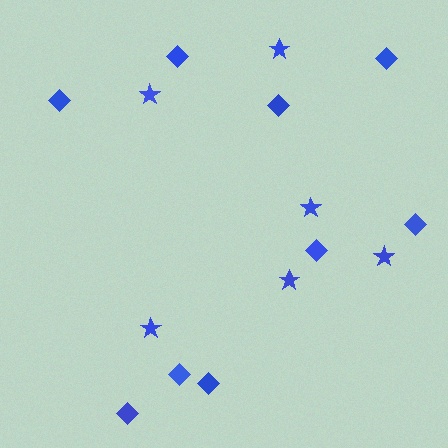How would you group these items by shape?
There are 2 groups: one group of stars (6) and one group of diamonds (9).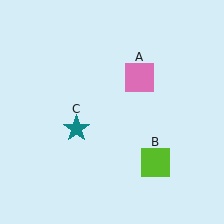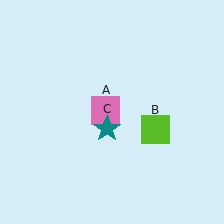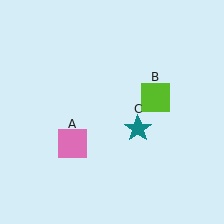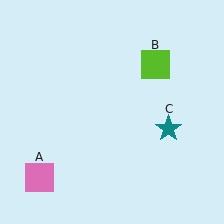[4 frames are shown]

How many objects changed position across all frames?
3 objects changed position: pink square (object A), lime square (object B), teal star (object C).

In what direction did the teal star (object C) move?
The teal star (object C) moved right.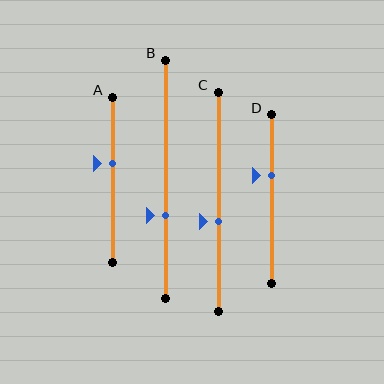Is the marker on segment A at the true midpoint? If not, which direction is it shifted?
No, the marker on segment A is shifted upward by about 10% of the segment length.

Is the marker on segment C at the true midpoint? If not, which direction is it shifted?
No, the marker on segment C is shifted downward by about 9% of the segment length.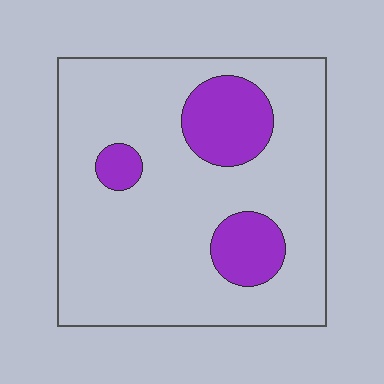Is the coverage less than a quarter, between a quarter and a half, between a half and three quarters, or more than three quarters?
Less than a quarter.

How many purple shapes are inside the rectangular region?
3.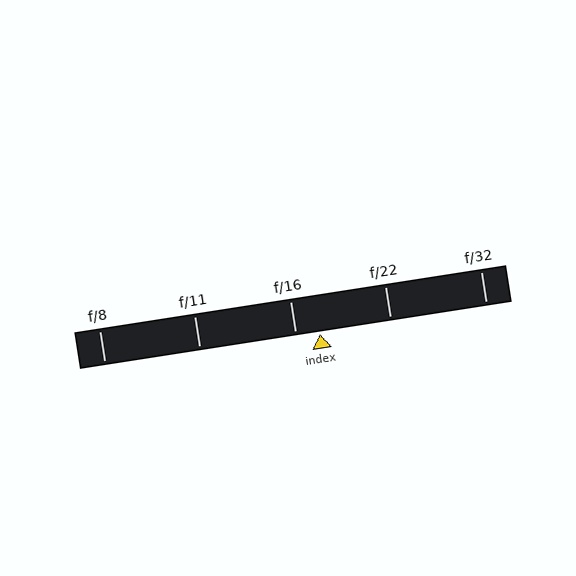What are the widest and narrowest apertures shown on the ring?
The widest aperture shown is f/8 and the narrowest is f/32.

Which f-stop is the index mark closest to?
The index mark is closest to f/16.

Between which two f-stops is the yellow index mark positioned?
The index mark is between f/16 and f/22.